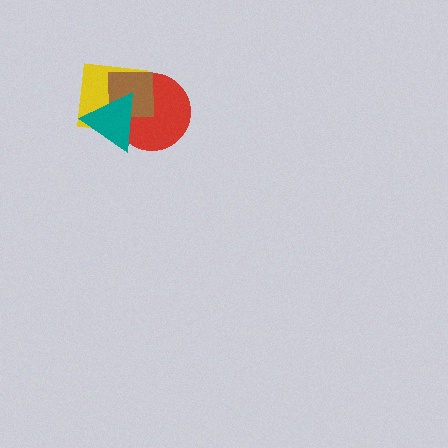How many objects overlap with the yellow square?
3 objects overlap with the yellow square.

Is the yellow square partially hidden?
Yes, it is partially covered by another shape.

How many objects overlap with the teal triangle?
3 objects overlap with the teal triangle.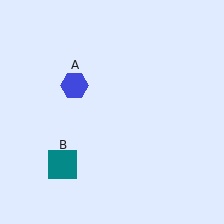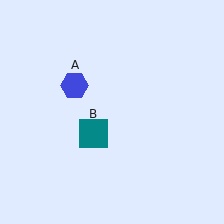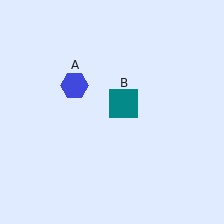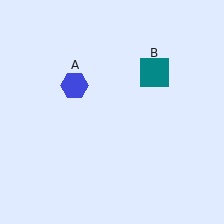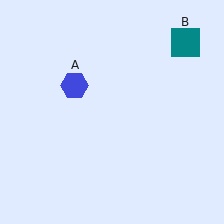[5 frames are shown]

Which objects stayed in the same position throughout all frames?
Blue hexagon (object A) remained stationary.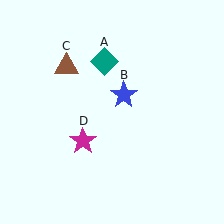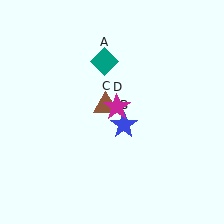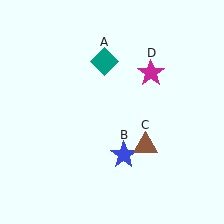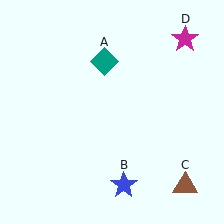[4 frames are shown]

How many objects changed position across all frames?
3 objects changed position: blue star (object B), brown triangle (object C), magenta star (object D).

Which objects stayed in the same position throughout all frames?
Teal diamond (object A) remained stationary.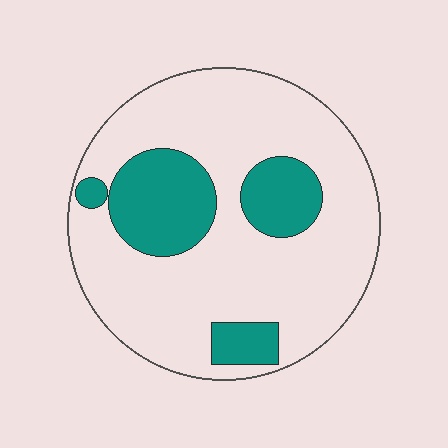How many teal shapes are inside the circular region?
4.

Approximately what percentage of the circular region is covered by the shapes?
Approximately 25%.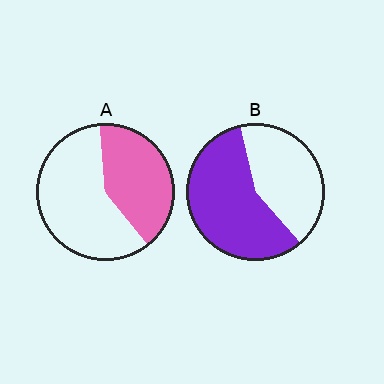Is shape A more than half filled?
No.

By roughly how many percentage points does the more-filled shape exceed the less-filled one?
By roughly 15 percentage points (B over A).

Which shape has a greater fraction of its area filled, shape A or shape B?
Shape B.